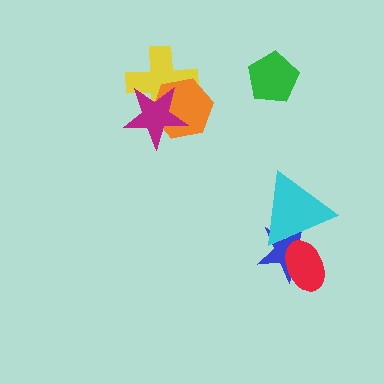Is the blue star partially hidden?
Yes, it is partially covered by another shape.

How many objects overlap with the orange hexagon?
2 objects overlap with the orange hexagon.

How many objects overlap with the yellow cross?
2 objects overlap with the yellow cross.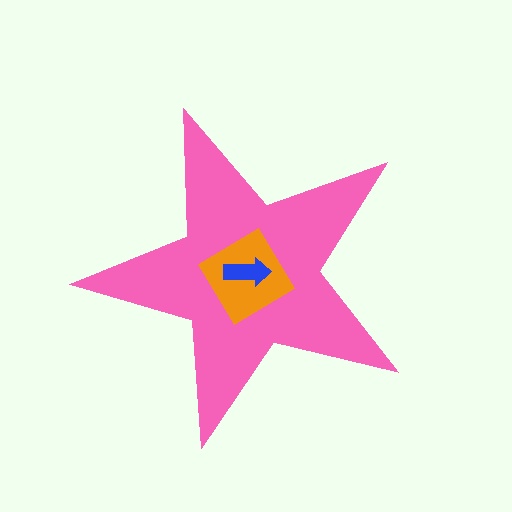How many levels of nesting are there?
3.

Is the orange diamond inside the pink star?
Yes.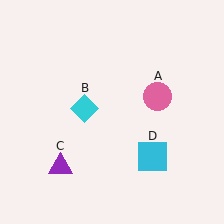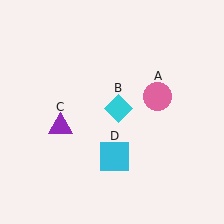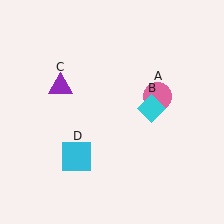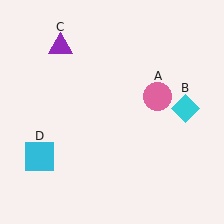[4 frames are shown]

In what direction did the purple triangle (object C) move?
The purple triangle (object C) moved up.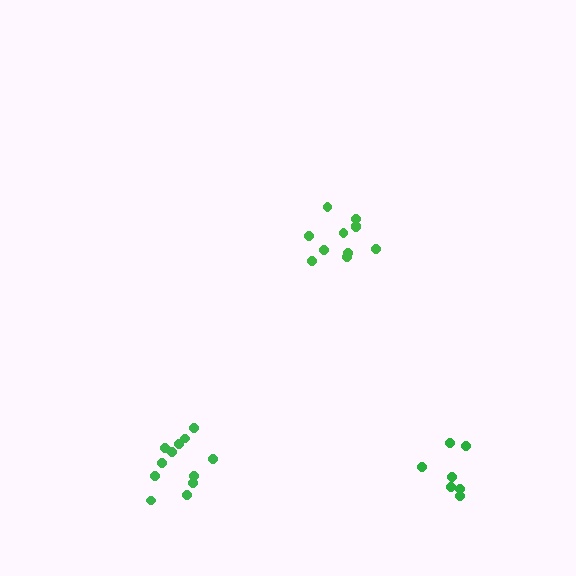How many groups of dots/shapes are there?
There are 3 groups.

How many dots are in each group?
Group 1: 11 dots, Group 2: 7 dots, Group 3: 12 dots (30 total).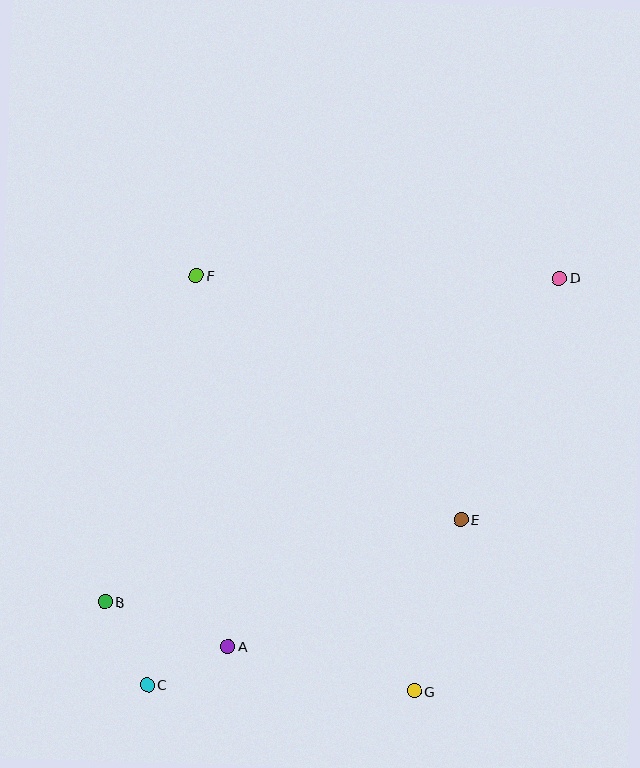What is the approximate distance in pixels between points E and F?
The distance between E and F is approximately 360 pixels.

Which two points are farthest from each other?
Points C and D are farthest from each other.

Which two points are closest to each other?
Points A and C are closest to each other.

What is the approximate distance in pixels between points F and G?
The distance between F and G is approximately 469 pixels.